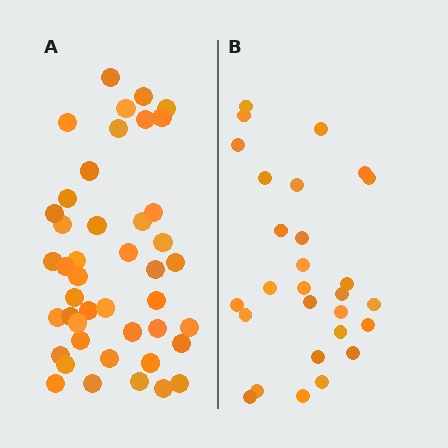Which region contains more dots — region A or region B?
Region A (the left region) has more dots.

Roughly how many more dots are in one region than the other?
Region A has approximately 15 more dots than region B.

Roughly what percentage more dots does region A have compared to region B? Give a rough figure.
About 55% more.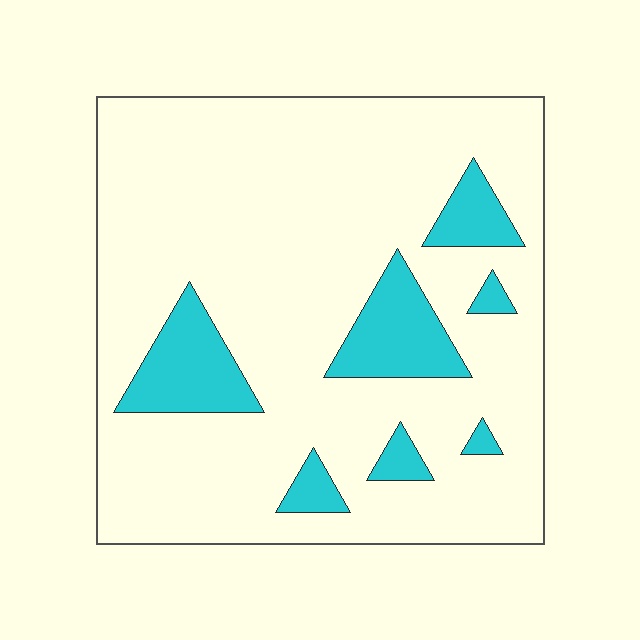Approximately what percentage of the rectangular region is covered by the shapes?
Approximately 15%.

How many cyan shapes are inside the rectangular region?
7.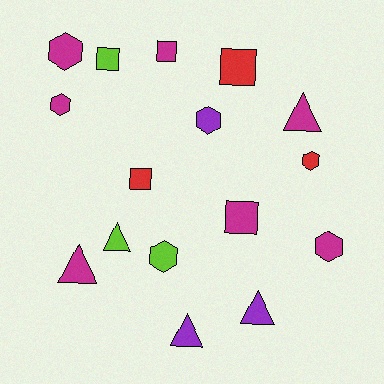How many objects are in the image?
There are 16 objects.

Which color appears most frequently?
Magenta, with 7 objects.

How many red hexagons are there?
There is 1 red hexagon.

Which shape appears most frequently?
Hexagon, with 6 objects.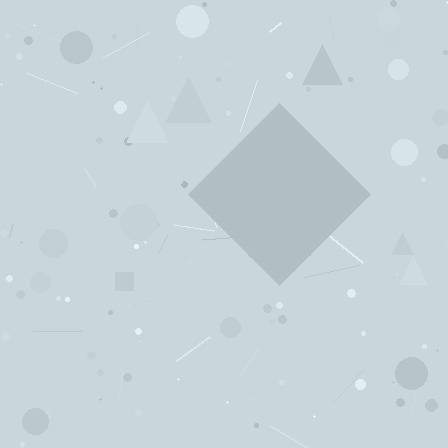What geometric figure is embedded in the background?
A diamond is embedded in the background.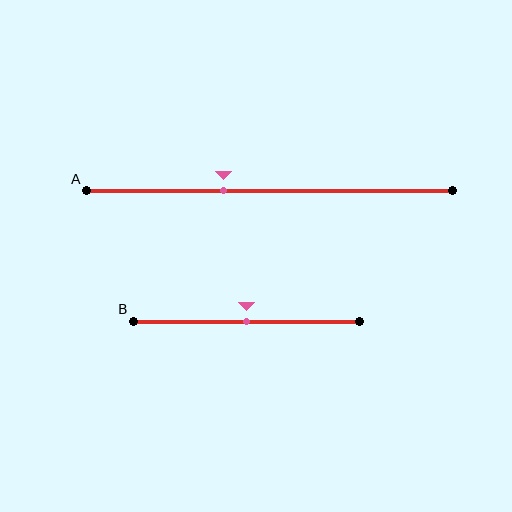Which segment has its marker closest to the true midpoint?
Segment B has its marker closest to the true midpoint.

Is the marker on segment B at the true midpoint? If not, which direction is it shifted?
Yes, the marker on segment B is at the true midpoint.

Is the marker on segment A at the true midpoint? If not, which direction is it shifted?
No, the marker on segment A is shifted to the left by about 12% of the segment length.